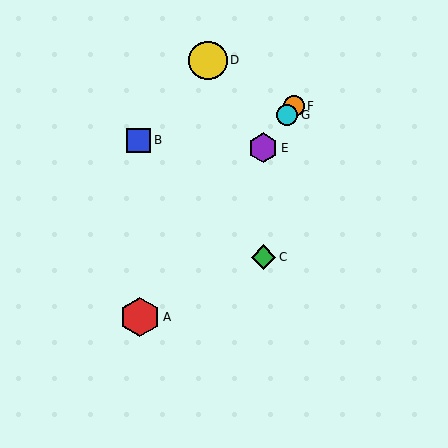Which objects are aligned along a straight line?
Objects A, E, F, G are aligned along a straight line.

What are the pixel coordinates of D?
Object D is at (208, 60).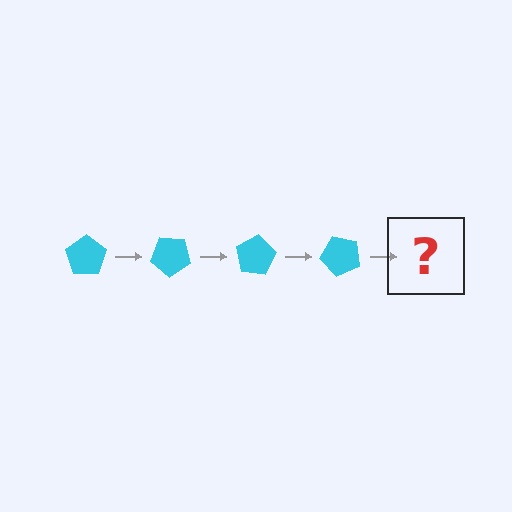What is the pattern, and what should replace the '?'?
The pattern is that the pentagon rotates 40 degrees each step. The '?' should be a cyan pentagon rotated 160 degrees.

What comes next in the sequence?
The next element should be a cyan pentagon rotated 160 degrees.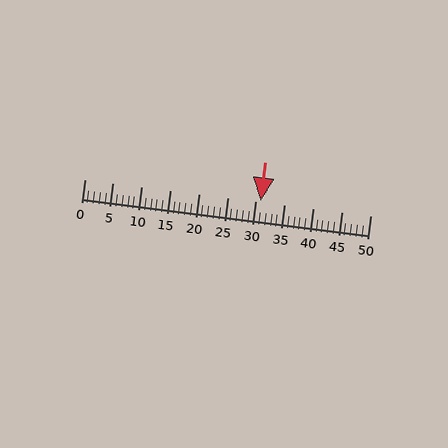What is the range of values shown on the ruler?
The ruler shows values from 0 to 50.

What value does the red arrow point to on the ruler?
The red arrow points to approximately 31.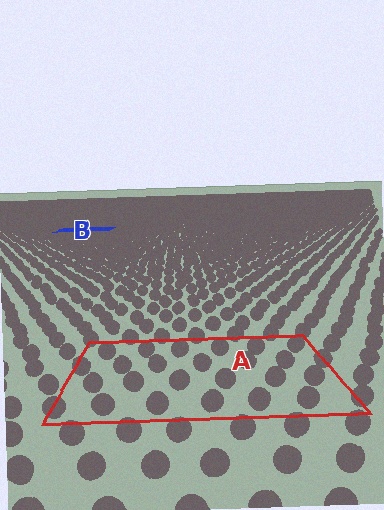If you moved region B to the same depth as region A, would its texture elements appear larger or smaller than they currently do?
They would appear larger. At a closer depth, the same texture elements are projected at a bigger on-screen size.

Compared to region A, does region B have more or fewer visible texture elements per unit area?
Region B has more texture elements per unit area — they are packed more densely because it is farther away.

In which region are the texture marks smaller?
The texture marks are smaller in region B, because it is farther away.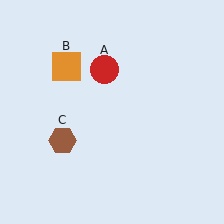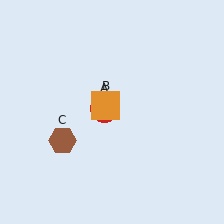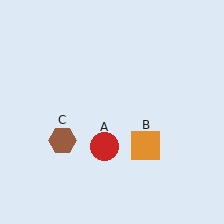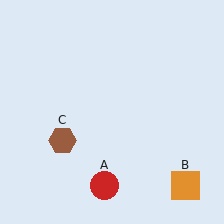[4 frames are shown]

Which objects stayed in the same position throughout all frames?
Brown hexagon (object C) remained stationary.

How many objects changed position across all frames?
2 objects changed position: red circle (object A), orange square (object B).